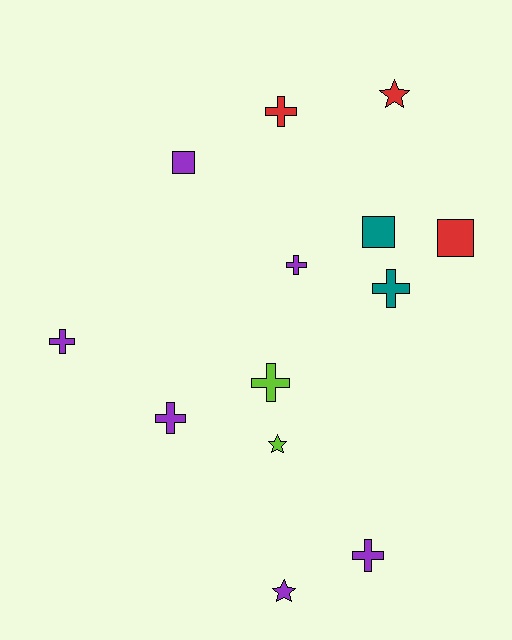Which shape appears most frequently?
Cross, with 7 objects.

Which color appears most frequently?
Purple, with 6 objects.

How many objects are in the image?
There are 13 objects.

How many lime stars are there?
There is 1 lime star.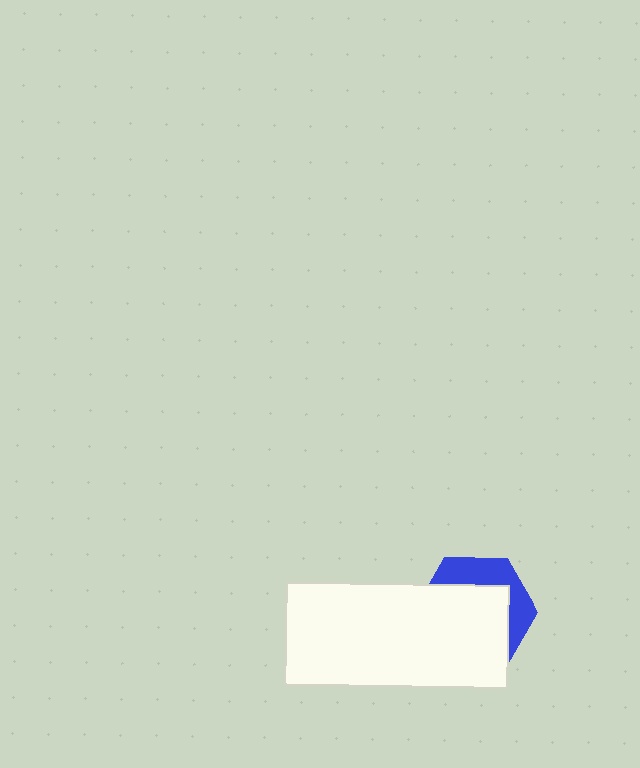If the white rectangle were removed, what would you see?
You would see the complete blue hexagon.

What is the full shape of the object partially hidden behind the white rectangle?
The partially hidden object is a blue hexagon.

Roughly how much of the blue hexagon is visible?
A small part of it is visible (roughly 32%).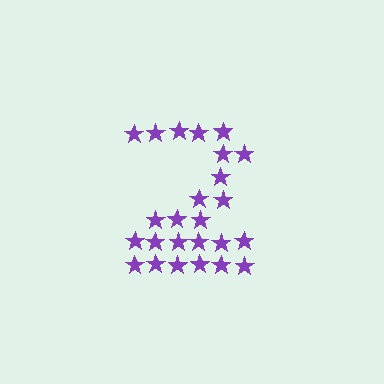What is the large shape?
The large shape is the digit 2.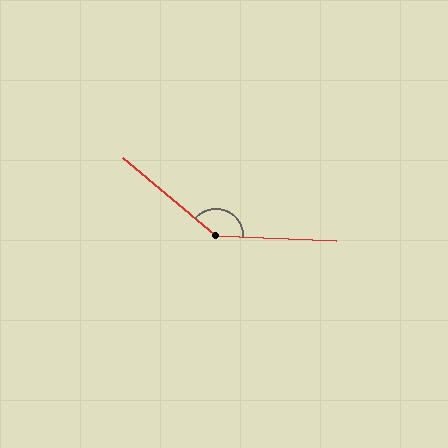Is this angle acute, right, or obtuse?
It is obtuse.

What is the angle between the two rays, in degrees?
Approximately 142 degrees.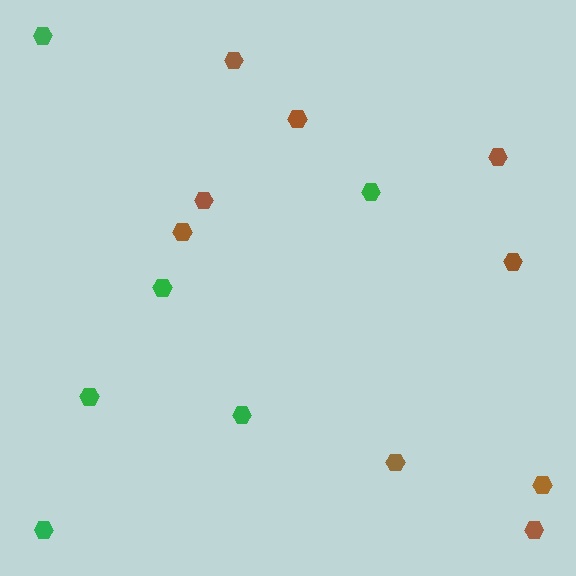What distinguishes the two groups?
There are 2 groups: one group of brown hexagons (9) and one group of green hexagons (6).